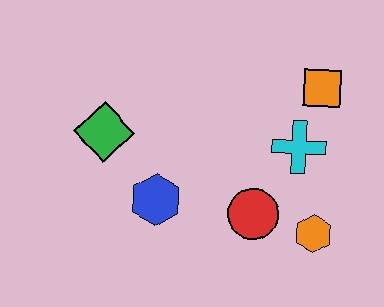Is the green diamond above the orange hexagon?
Yes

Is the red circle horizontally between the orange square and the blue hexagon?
Yes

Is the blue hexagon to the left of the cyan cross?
Yes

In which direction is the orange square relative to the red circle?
The orange square is above the red circle.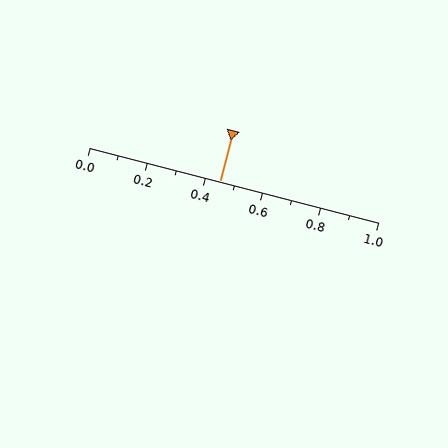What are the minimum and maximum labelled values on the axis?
The axis runs from 0.0 to 1.0.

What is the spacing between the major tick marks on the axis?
The major ticks are spaced 0.2 apart.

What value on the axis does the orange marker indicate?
The marker indicates approximately 0.45.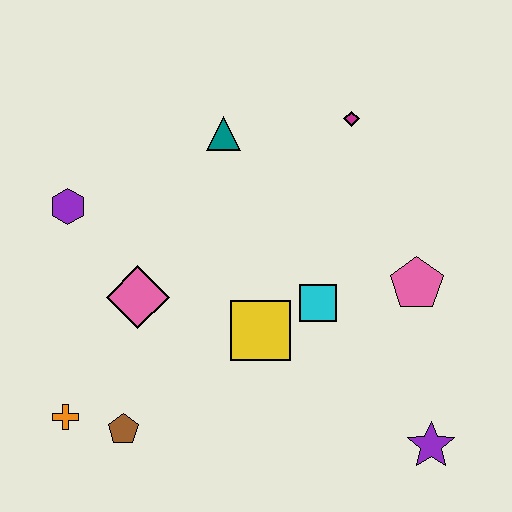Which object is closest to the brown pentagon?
The orange cross is closest to the brown pentagon.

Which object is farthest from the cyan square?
The orange cross is farthest from the cyan square.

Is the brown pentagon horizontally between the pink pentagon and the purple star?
No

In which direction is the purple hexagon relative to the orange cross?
The purple hexagon is above the orange cross.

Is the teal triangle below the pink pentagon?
No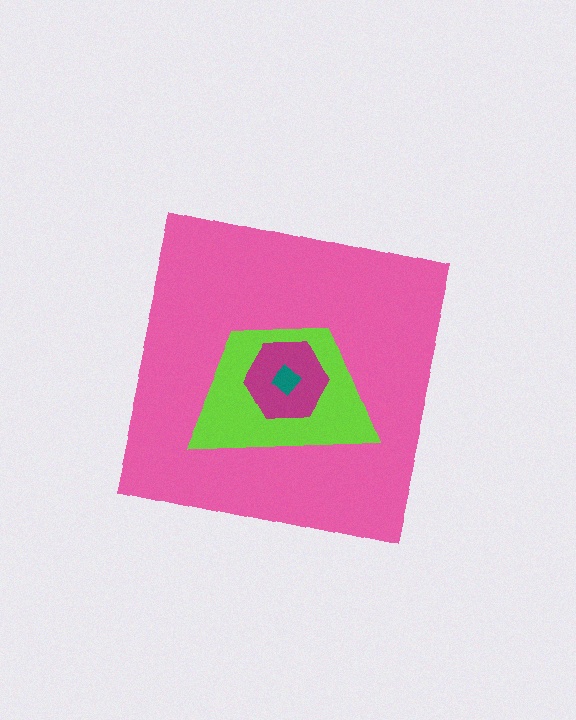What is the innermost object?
The teal diamond.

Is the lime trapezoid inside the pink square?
Yes.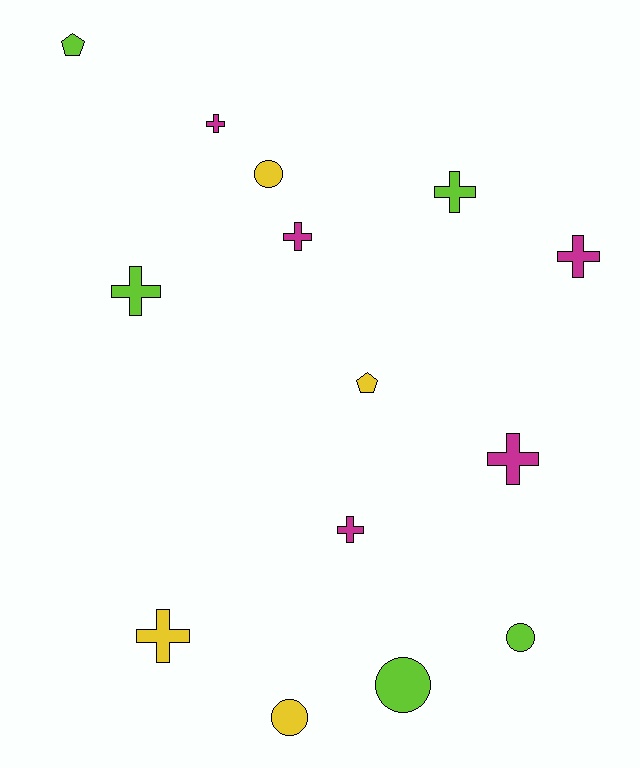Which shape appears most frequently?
Cross, with 8 objects.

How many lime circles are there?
There are 2 lime circles.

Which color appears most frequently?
Lime, with 5 objects.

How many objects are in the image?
There are 14 objects.